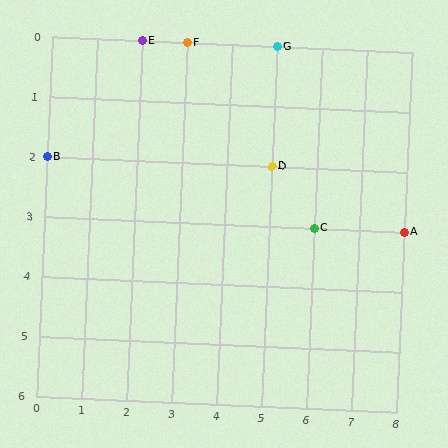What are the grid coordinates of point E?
Point E is at grid coordinates (2, 0).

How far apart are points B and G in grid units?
Points B and G are 5 columns and 2 rows apart (about 5.4 grid units diagonally).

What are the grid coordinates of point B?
Point B is at grid coordinates (0, 2).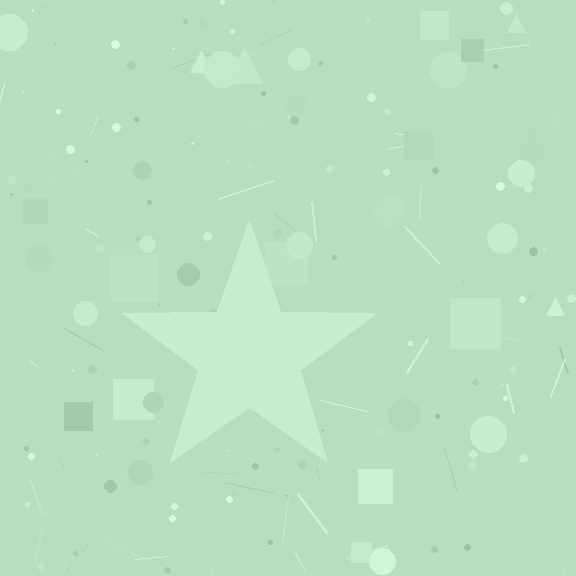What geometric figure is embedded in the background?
A star is embedded in the background.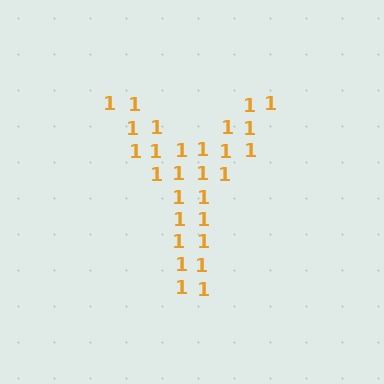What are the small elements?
The small elements are digit 1's.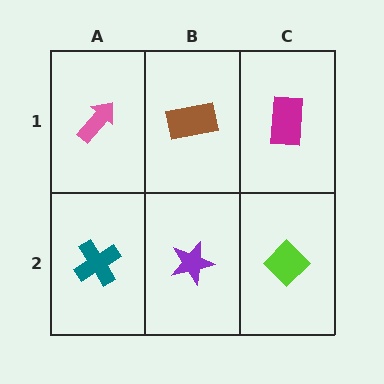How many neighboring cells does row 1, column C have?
2.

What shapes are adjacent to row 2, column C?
A magenta rectangle (row 1, column C), a purple star (row 2, column B).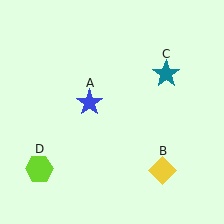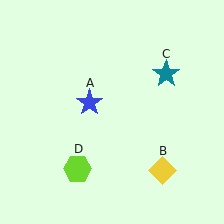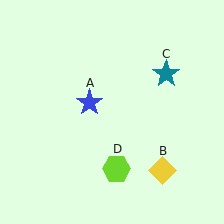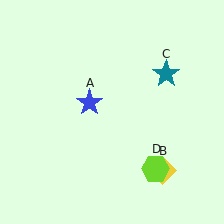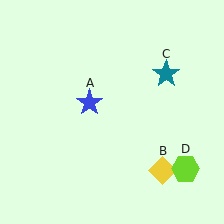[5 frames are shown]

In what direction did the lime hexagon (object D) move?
The lime hexagon (object D) moved right.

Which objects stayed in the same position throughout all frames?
Blue star (object A) and yellow diamond (object B) and teal star (object C) remained stationary.